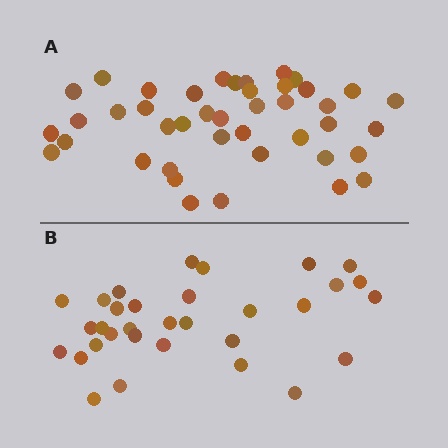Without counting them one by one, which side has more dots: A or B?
Region A (the top region) has more dots.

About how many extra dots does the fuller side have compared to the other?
Region A has roughly 10 or so more dots than region B.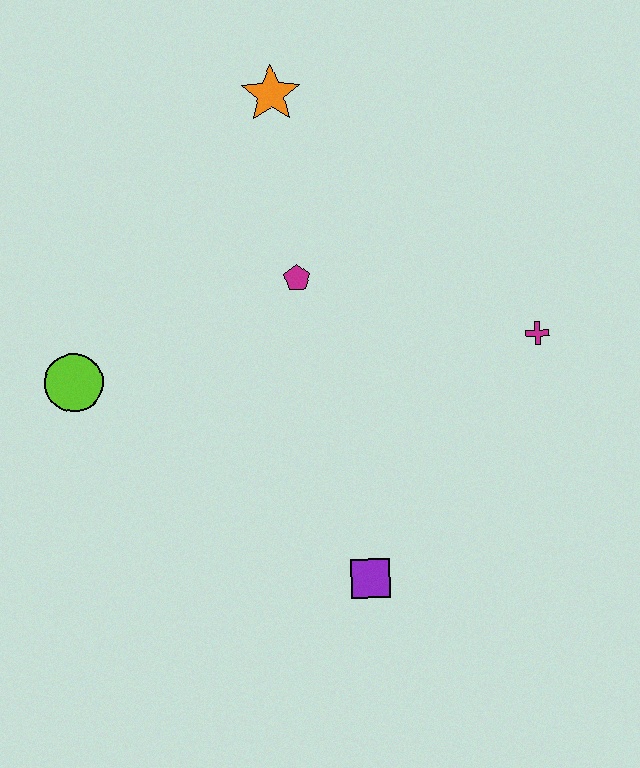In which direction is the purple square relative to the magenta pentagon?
The purple square is below the magenta pentagon.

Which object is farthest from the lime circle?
The magenta cross is farthest from the lime circle.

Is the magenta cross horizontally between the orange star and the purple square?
No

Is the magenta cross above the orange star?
No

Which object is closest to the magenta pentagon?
The orange star is closest to the magenta pentagon.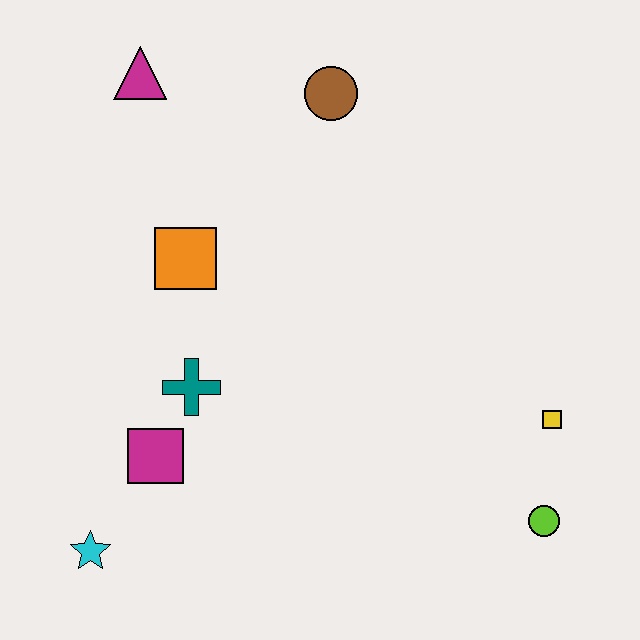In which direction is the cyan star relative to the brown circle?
The cyan star is below the brown circle.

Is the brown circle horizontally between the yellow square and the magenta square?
Yes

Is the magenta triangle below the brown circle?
No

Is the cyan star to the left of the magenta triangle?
Yes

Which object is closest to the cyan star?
The magenta square is closest to the cyan star.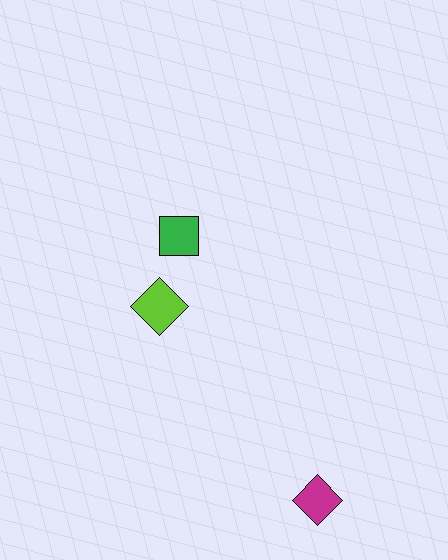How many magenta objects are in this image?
There is 1 magenta object.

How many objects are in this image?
There are 3 objects.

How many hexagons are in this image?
There are no hexagons.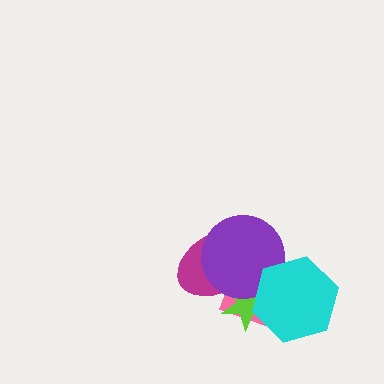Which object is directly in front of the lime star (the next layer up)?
The magenta ellipse is directly in front of the lime star.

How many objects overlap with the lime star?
4 objects overlap with the lime star.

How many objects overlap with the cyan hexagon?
3 objects overlap with the cyan hexagon.